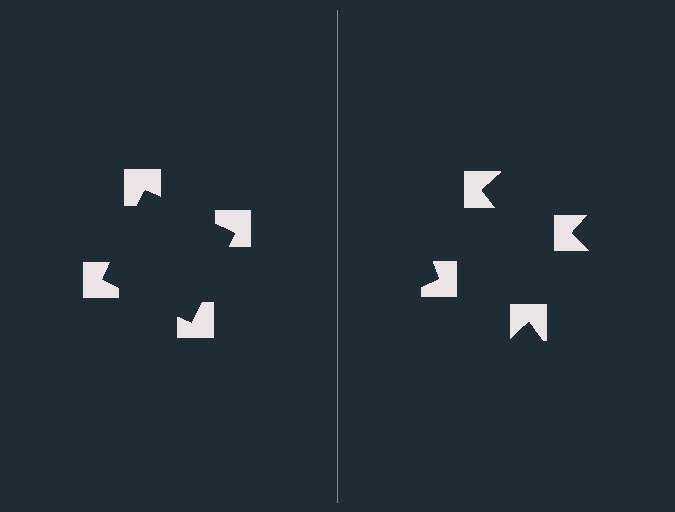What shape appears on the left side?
An illusory square.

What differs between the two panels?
The notched squares are positioned identically on both sides; only the wedge orientations differ. On the left they align to a square; on the right they are misaligned.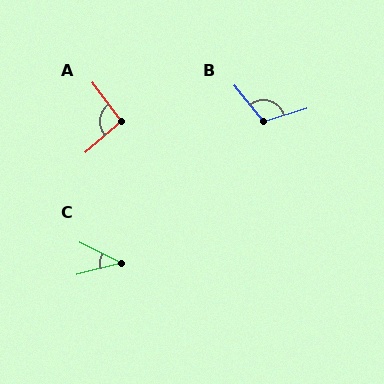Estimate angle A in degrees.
Approximately 94 degrees.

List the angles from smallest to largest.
C (42°), A (94°), B (112°).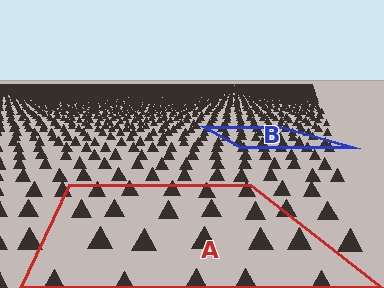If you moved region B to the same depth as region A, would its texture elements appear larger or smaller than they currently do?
They would appear larger. At a closer depth, the same texture elements are projected at a bigger on-screen size.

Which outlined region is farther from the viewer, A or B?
Region B is farther from the viewer — the texture elements inside it appear smaller and more densely packed.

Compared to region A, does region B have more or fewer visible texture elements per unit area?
Region B has more texture elements per unit area — they are packed more densely because it is farther away.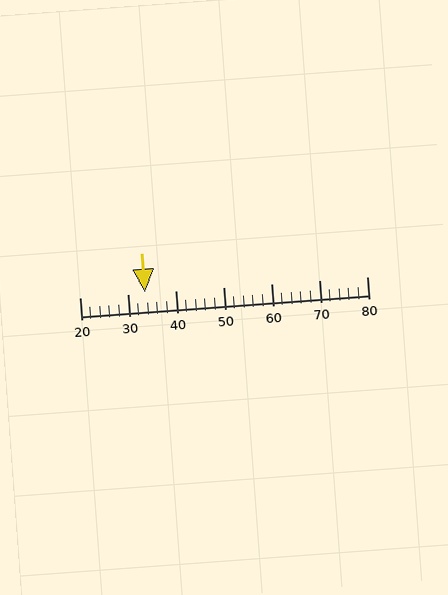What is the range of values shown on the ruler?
The ruler shows values from 20 to 80.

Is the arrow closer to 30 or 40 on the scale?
The arrow is closer to 30.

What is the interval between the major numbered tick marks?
The major tick marks are spaced 10 units apart.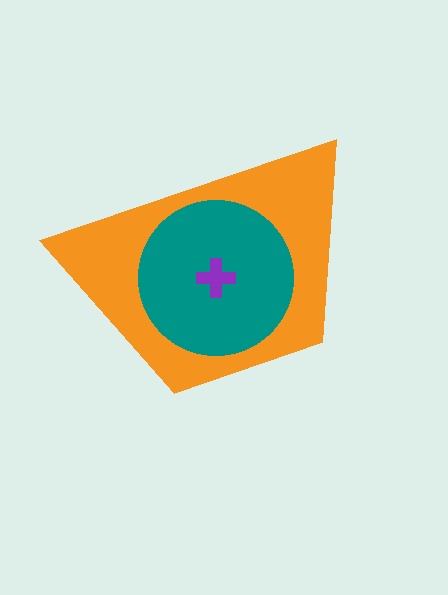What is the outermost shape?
The orange trapezoid.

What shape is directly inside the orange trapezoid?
The teal circle.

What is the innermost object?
The purple cross.